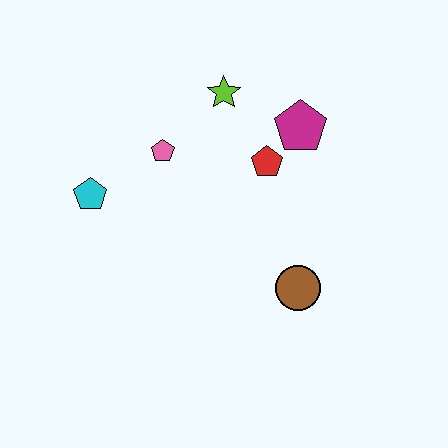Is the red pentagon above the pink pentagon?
No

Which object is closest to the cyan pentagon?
The pink pentagon is closest to the cyan pentagon.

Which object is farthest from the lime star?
The brown circle is farthest from the lime star.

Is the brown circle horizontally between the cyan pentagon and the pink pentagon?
No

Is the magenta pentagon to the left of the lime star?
No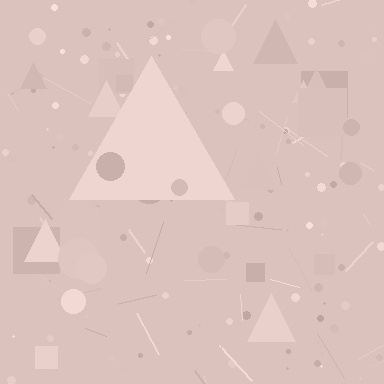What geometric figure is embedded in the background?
A triangle is embedded in the background.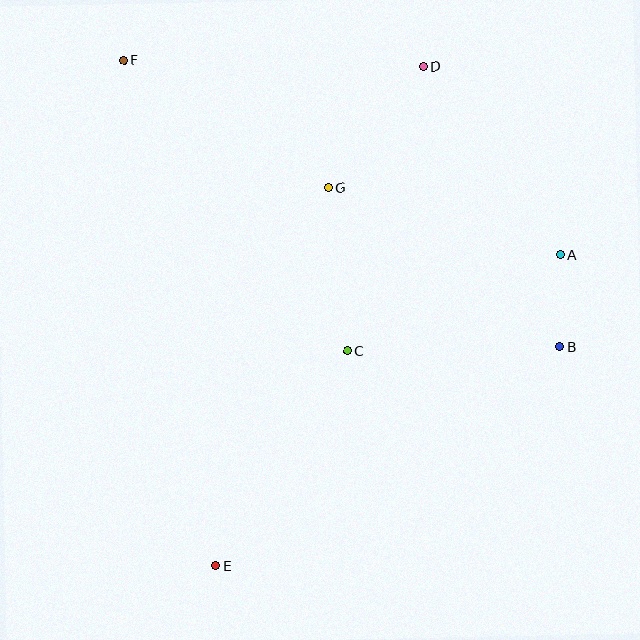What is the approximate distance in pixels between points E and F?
The distance between E and F is approximately 514 pixels.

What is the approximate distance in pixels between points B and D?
The distance between B and D is approximately 312 pixels.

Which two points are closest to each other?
Points A and B are closest to each other.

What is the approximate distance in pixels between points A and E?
The distance between A and E is approximately 464 pixels.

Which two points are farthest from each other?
Points D and E are farthest from each other.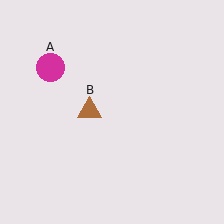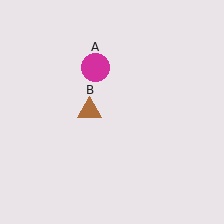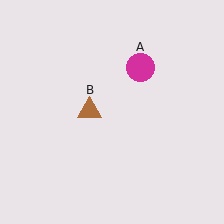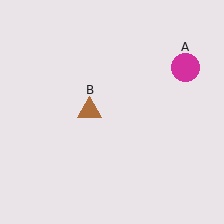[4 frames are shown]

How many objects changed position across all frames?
1 object changed position: magenta circle (object A).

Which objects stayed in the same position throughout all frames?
Brown triangle (object B) remained stationary.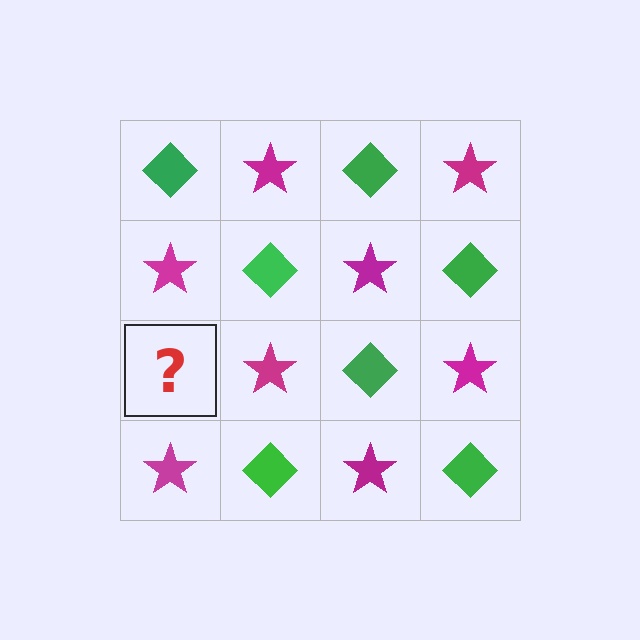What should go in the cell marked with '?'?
The missing cell should contain a green diamond.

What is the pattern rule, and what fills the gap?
The rule is that it alternates green diamond and magenta star in a checkerboard pattern. The gap should be filled with a green diamond.